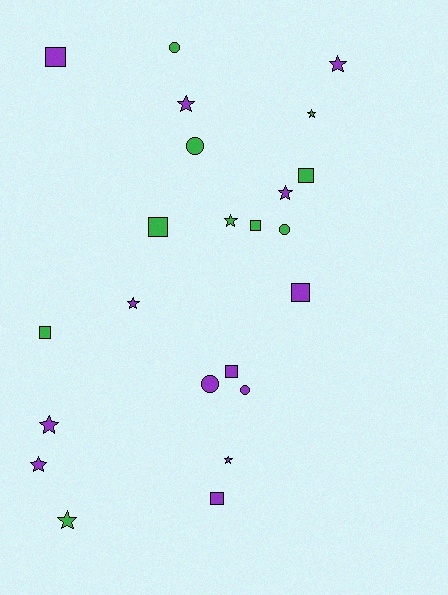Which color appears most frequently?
Purple, with 13 objects.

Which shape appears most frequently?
Star, with 10 objects.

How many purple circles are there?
There are 2 purple circles.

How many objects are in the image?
There are 23 objects.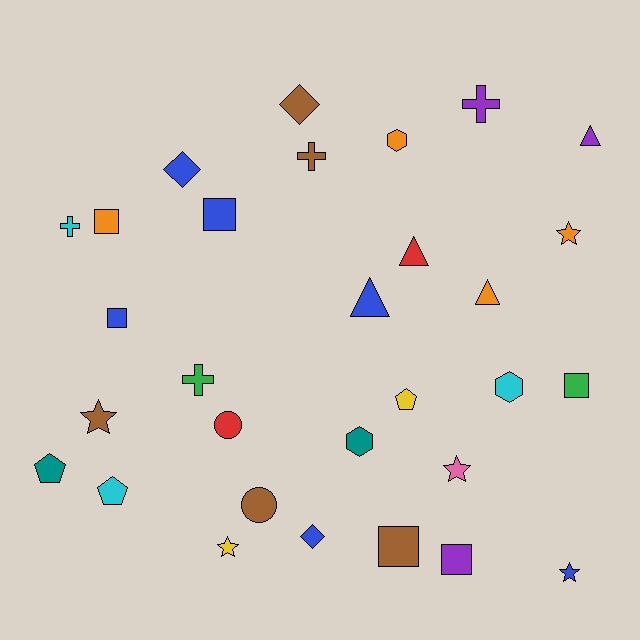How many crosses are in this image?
There are 4 crosses.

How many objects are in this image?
There are 30 objects.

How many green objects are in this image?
There are 2 green objects.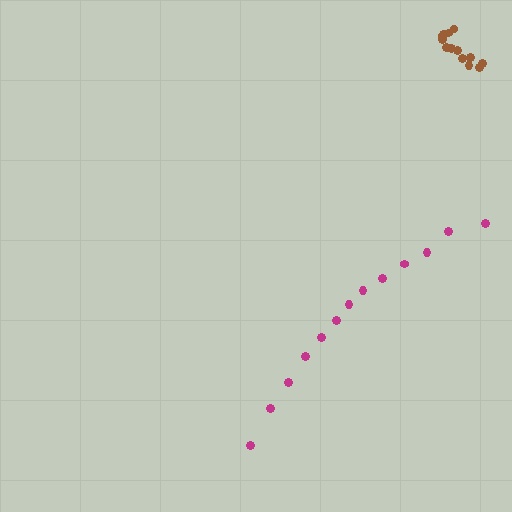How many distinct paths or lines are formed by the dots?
There are 2 distinct paths.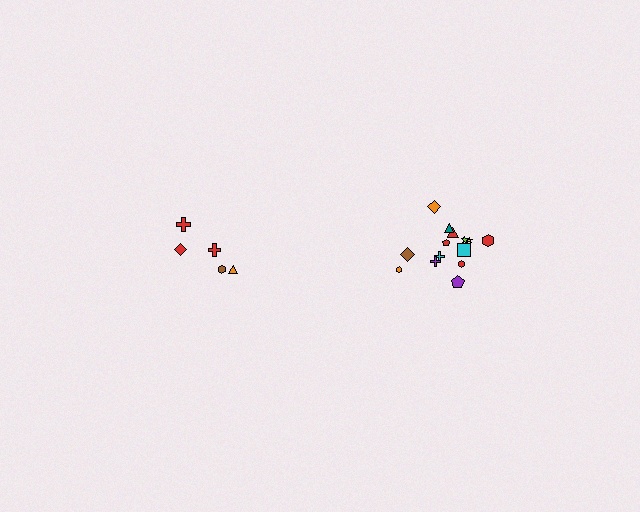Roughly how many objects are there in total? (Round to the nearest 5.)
Roughly 20 objects in total.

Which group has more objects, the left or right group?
The right group.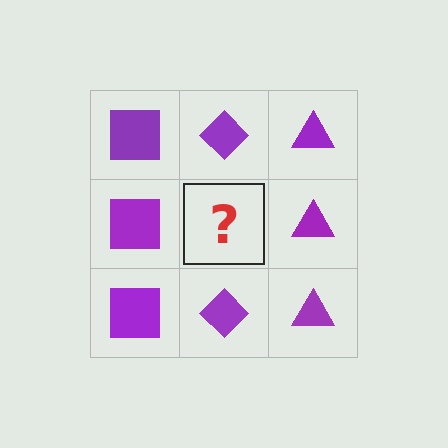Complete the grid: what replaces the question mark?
The question mark should be replaced with a purple diamond.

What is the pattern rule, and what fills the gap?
The rule is that each column has a consistent shape. The gap should be filled with a purple diamond.